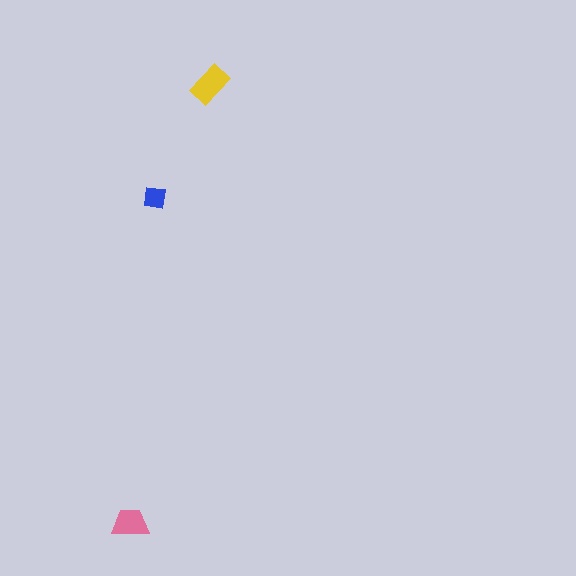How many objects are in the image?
There are 3 objects in the image.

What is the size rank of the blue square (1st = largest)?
3rd.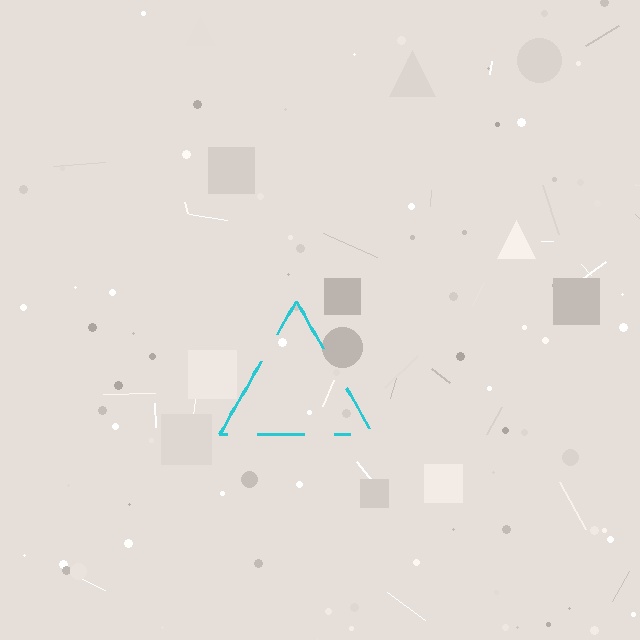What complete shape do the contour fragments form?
The contour fragments form a triangle.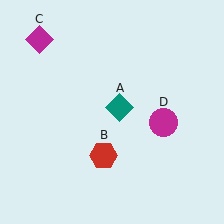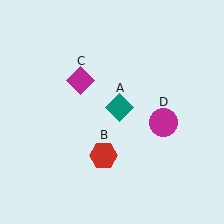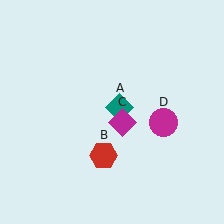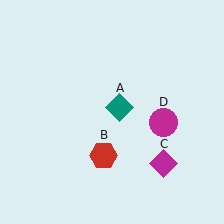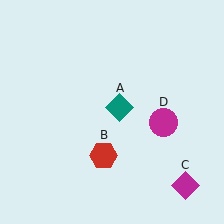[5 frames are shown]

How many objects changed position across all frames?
1 object changed position: magenta diamond (object C).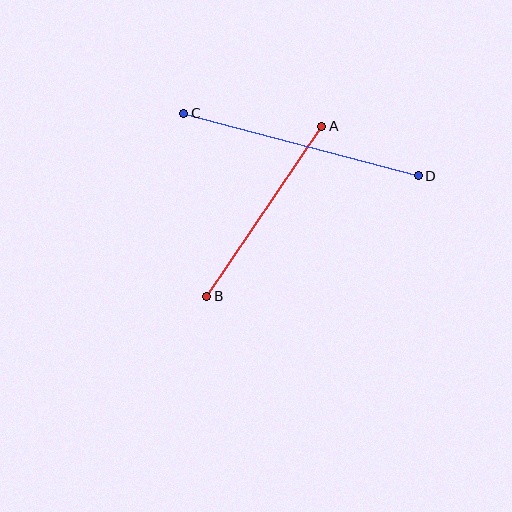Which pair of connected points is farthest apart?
Points C and D are farthest apart.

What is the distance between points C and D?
The distance is approximately 243 pixels.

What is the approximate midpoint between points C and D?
The midpoint is at approximately (301, 144) pixels.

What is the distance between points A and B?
The distance is approximately 205 pixels.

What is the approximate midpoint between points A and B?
The midpoint is at approximately (264, 211) pixels.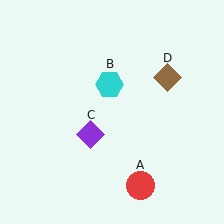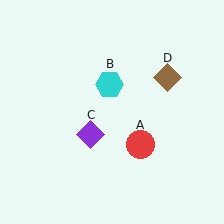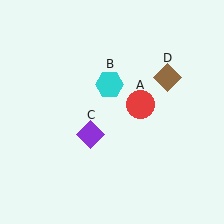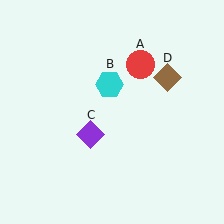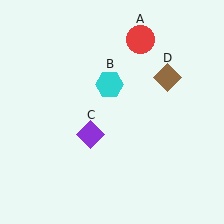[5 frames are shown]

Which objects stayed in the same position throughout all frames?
Cyan hexagon (object B) and purple diamond (object C) and brown diamond (object D) remained stationary.